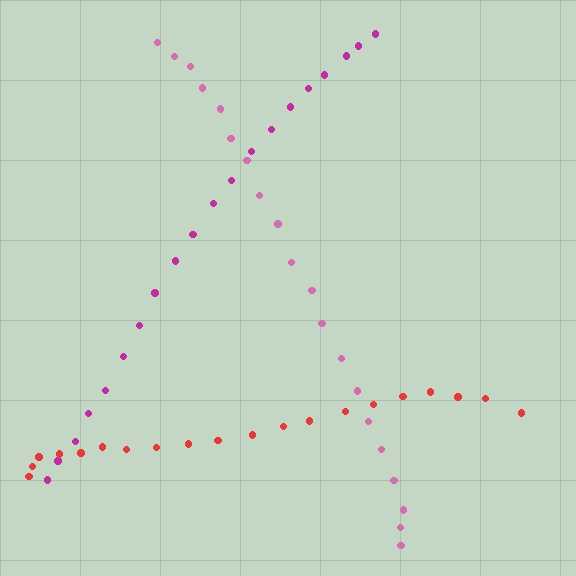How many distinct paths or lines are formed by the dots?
There are 3 distinct paths.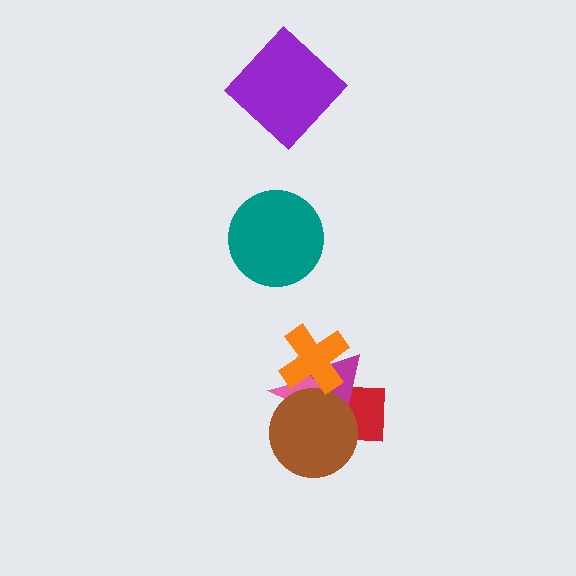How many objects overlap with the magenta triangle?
4 objects overlap with the magenta triangle.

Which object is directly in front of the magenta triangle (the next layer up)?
The pink star is directly in front of the magenta triangle.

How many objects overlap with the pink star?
4 objects overlap with the pink star.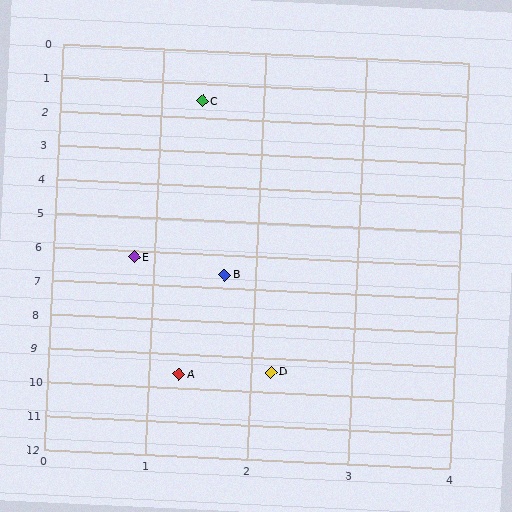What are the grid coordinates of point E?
Point E is at approximately (0.8, 6.2).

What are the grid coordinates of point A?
Point A is at approximately (1.3, 9.6).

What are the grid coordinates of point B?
Point B is at approximately (1.7, 6.6).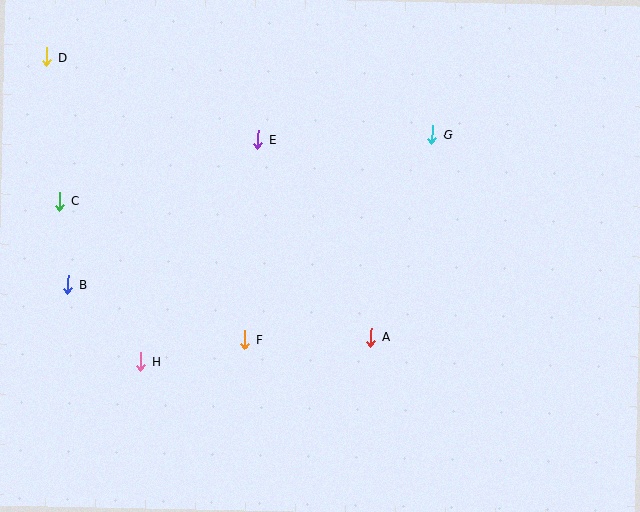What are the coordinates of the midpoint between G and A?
The midpoint between G and A is at (402, 236).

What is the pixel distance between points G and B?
The distance between G and B is 394 pixels.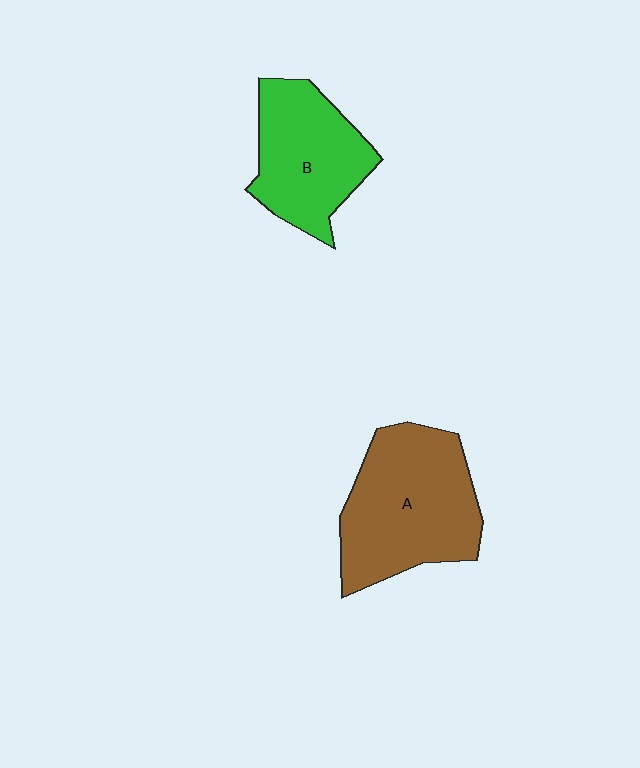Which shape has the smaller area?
Shape B (green).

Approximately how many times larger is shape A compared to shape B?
Approximately 1.3 times.